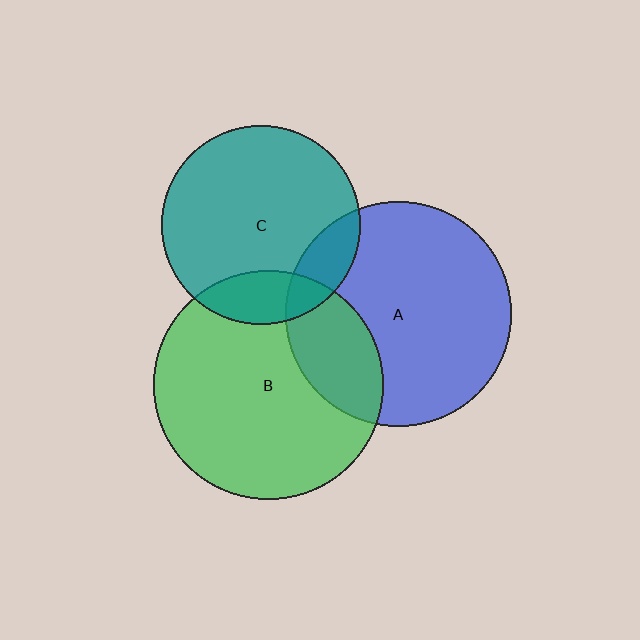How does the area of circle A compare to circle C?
Approximately 1.3 times.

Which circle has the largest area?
Circle B (green).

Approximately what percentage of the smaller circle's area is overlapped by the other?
Approximately 15%.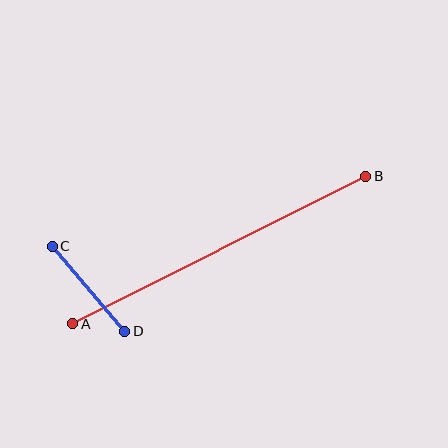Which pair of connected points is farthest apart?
Points A and B are farthest apart.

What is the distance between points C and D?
The distance is approximately 112 pixels.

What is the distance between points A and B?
The distance is approximately 328 pixels.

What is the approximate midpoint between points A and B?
The midpoint is at approximately (219, 250) pixels.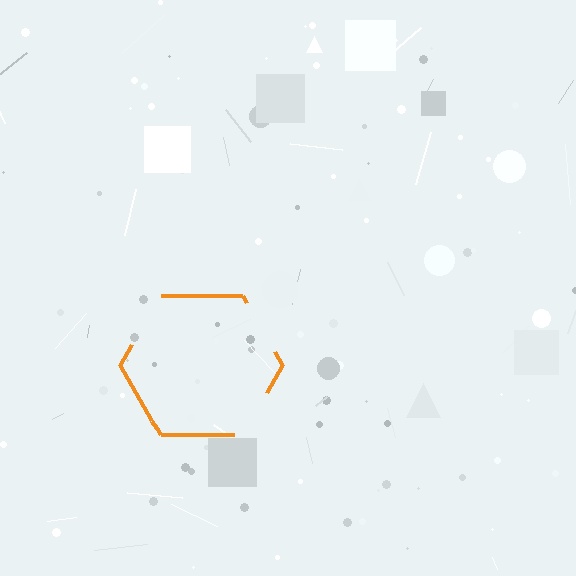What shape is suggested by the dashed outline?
The dashed outline suggests a hexagon.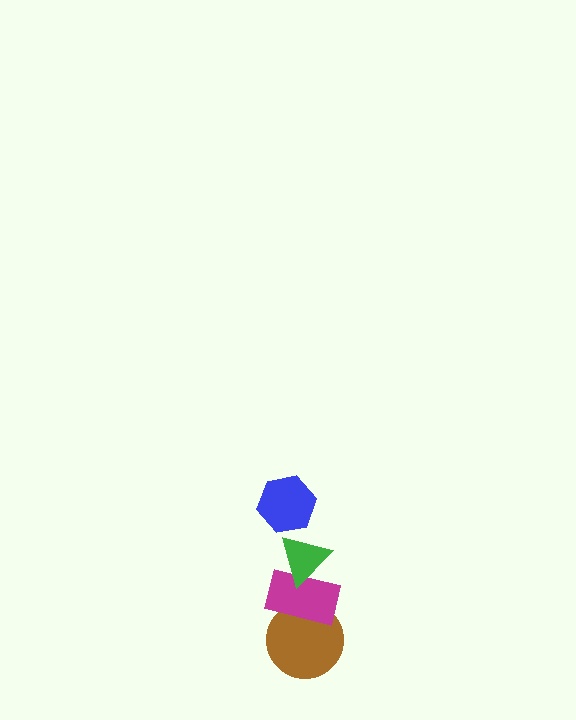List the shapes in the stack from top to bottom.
From top to bottom: the blue hexagon, the green triangle, the magenta rectangle, the brown circle.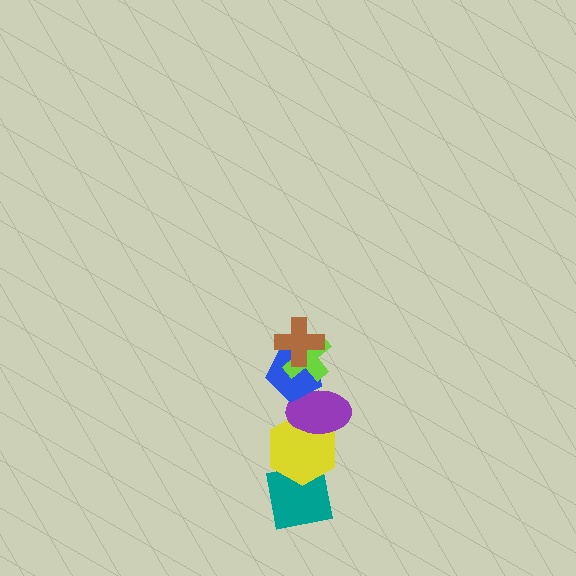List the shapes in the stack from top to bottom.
From top to bottom: the brown cross, the lime cross, the blue pentagon, the purple ellipse, the yellow hexagon, the teal square.